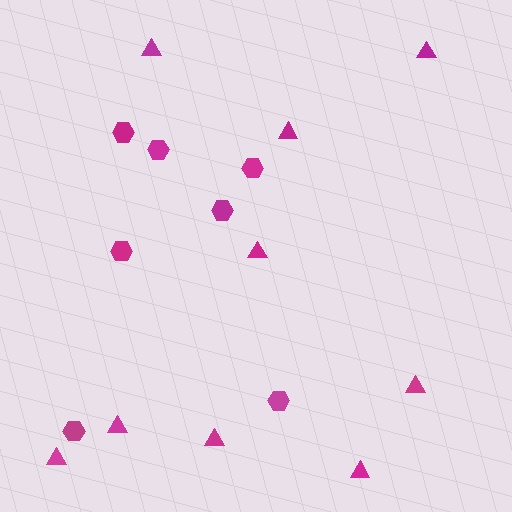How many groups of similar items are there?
There are 2 groups: one group of hexagons (7) and one group of triangles (9).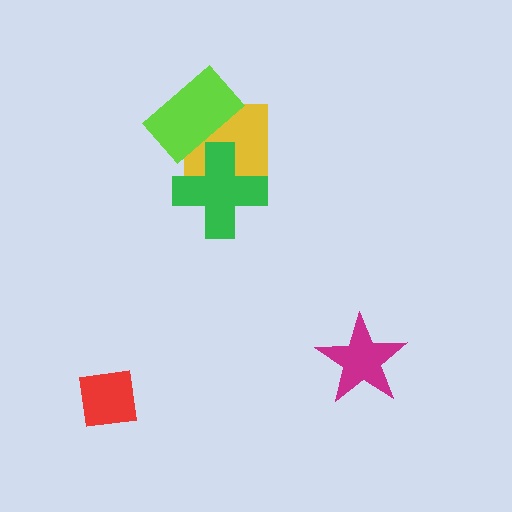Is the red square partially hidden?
No, no other shape covers it.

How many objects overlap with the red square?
0 objects overlap with the red square.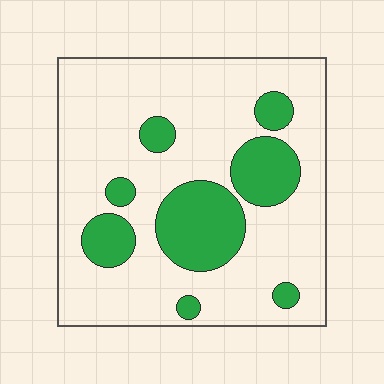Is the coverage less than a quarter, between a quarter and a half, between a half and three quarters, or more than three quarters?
Less than a quarter.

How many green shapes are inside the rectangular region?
8.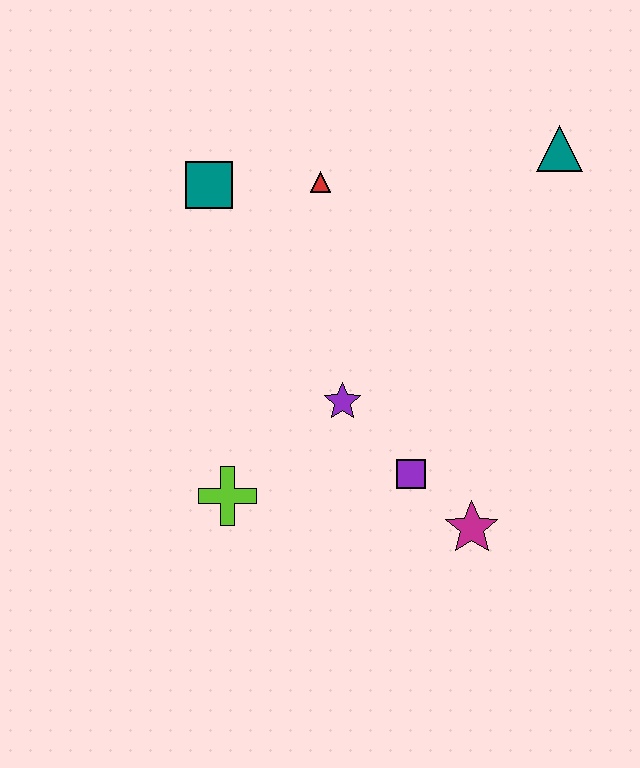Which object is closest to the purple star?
The purple square is closest to the purple star.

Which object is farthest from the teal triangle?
The lime cross is farthest from the teal triangle.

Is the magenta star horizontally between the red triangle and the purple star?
No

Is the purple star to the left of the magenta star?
Yes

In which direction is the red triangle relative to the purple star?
The red triangle is above the purple star.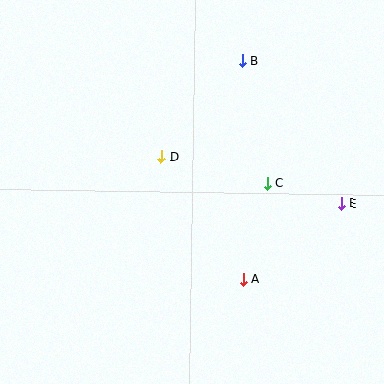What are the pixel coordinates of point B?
Point B is at (242, 61).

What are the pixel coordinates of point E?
Point E is at (341, 204).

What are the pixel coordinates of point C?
Point C is at (268, 184).